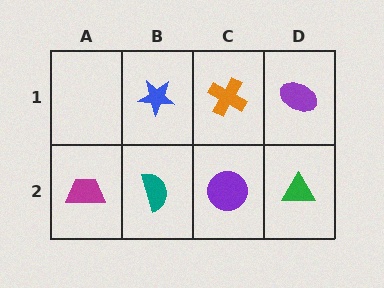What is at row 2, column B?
A teal semicircle.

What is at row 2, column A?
A magenta trapezoid.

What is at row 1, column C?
An orange cross.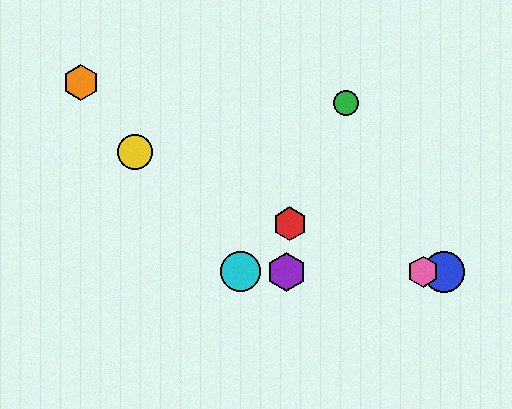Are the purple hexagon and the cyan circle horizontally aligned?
Yes, both are at y≈272.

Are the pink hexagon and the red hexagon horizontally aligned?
No, the pink hexagon is at y≈272 and the red hexagon is at y≈224.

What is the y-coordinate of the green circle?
The green circle is at y≈103.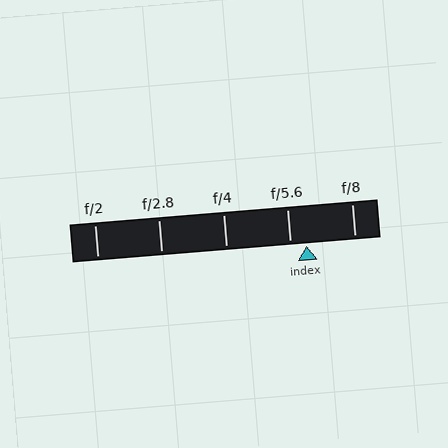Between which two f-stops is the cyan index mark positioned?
The index mark is between f/5.6 and f/8.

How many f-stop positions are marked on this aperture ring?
There are 5 f-stop positions marked.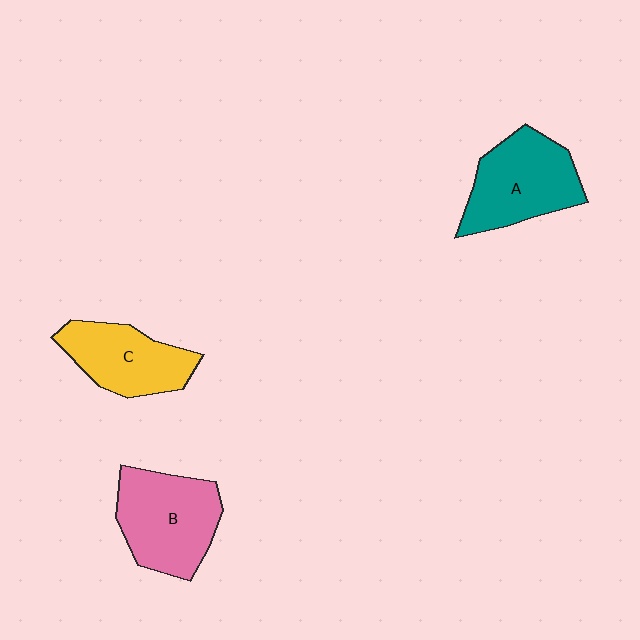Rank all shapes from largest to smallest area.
From largest to smallest: B (pink), A (teal), C (yellow).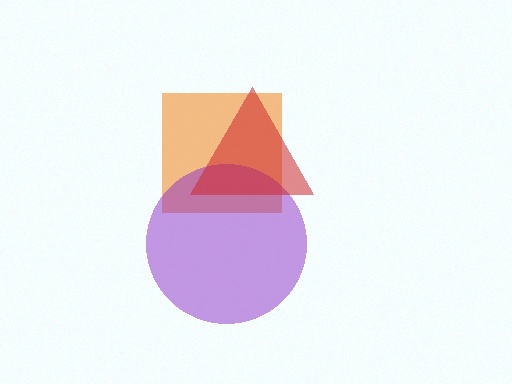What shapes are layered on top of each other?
The layered shapes are: an orange square, a purple circle, a red triangle.